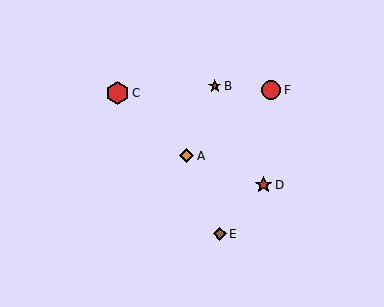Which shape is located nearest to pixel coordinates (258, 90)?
The red circle (labeled F) at (271, 90) is nearest to that location.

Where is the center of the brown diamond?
The center of the brown diamond is at (220, 234).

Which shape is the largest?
The red hexagon (labeled C) is the largest.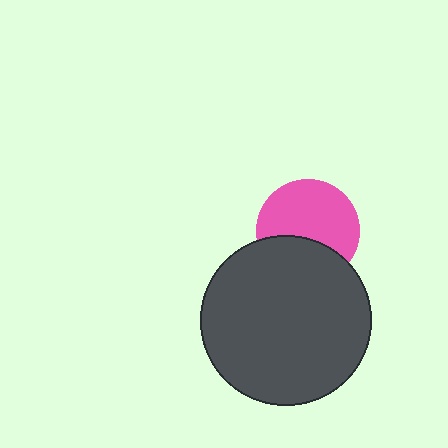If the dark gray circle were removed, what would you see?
You would see the complete pink circle.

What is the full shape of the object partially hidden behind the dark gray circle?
The partially hidden object is a pink circle.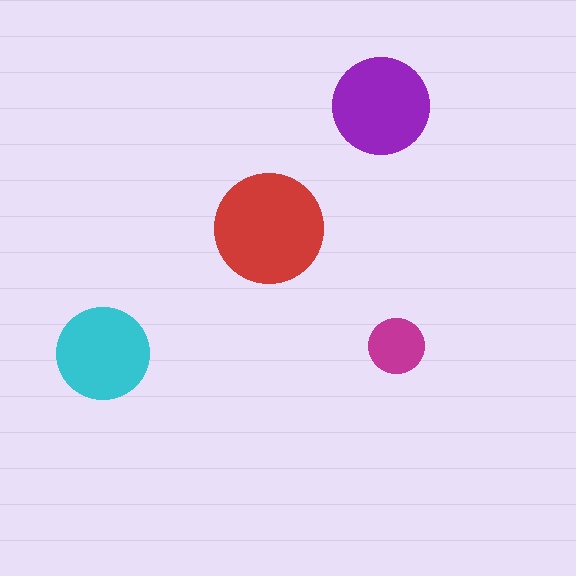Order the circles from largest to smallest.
the red one, the purple one, the cyan one, the magenta one.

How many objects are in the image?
There are 4 objects in the image.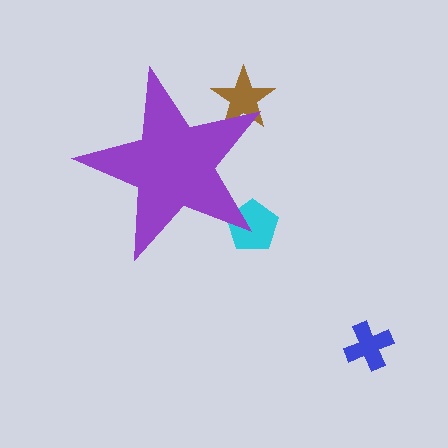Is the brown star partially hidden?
Yes, the brown star is partially hidden behind the purple star.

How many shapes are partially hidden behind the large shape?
2 shapes are partially hidden.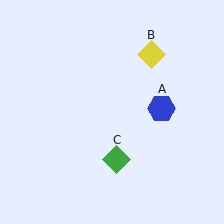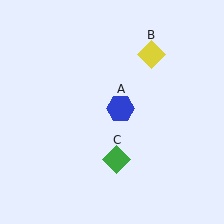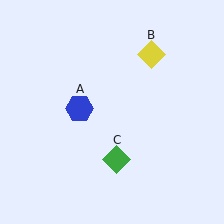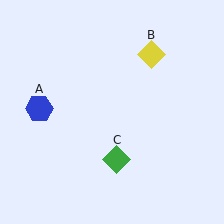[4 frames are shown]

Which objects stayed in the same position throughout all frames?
Yellow diamond (object B) and green diamond (object C) remained stationary.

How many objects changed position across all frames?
1 object changed position: blue hexagon (object A).